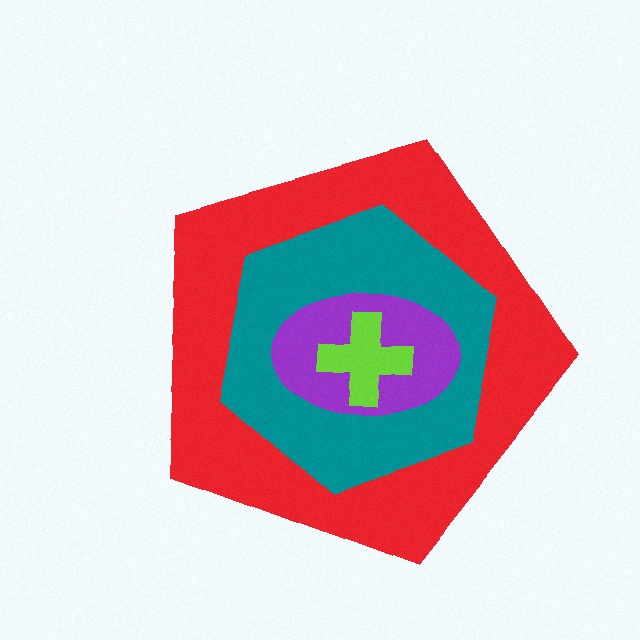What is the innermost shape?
The lime cross.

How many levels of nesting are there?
4.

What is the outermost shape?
The red pentagon.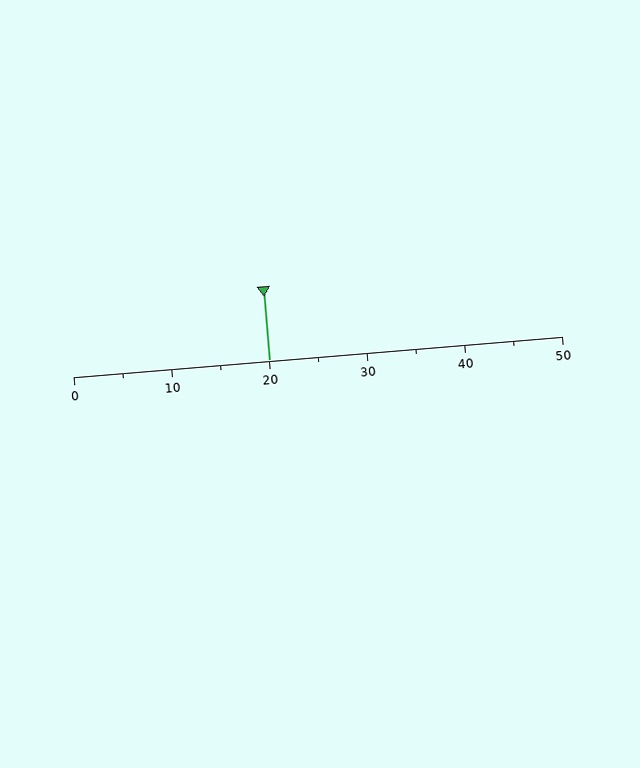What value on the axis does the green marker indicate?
The marker indicates approximately 20.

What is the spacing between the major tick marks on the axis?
The major ticks are spaced 10 apart.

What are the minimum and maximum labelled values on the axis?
The axis runs from 0 to 50.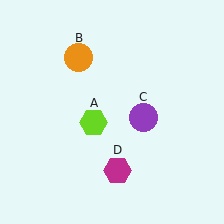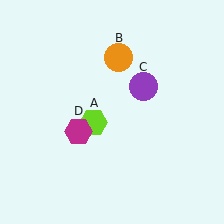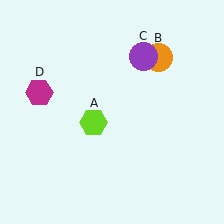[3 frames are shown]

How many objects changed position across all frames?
3 objects changed position: orange circle (object B), purple circle (object C), magenta hexagon (object D).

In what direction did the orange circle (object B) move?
The orange circle (object B) moved right.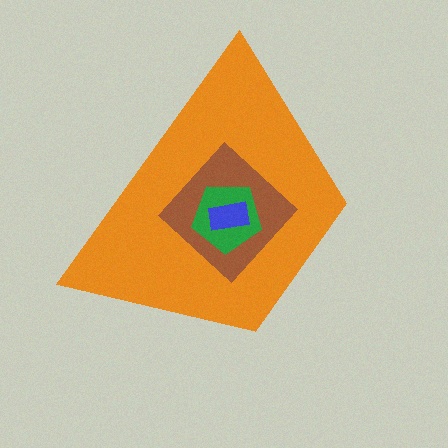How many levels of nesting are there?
4.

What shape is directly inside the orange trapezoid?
The brown diamond.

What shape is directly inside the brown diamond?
The green pentagon.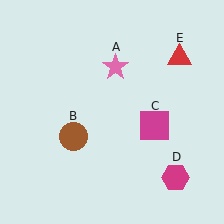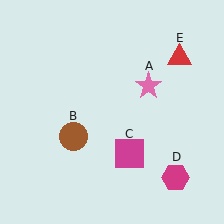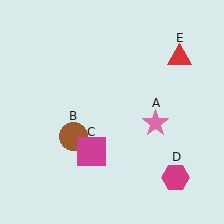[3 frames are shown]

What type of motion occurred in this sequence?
The pink star (object A), magenta square (object C) rotated clockwise around the center of the scene.